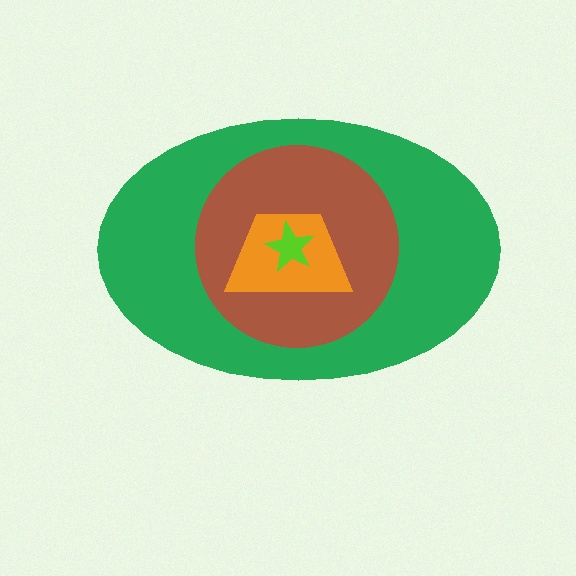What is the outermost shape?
The green ellipse.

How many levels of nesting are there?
4.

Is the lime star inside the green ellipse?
Yes.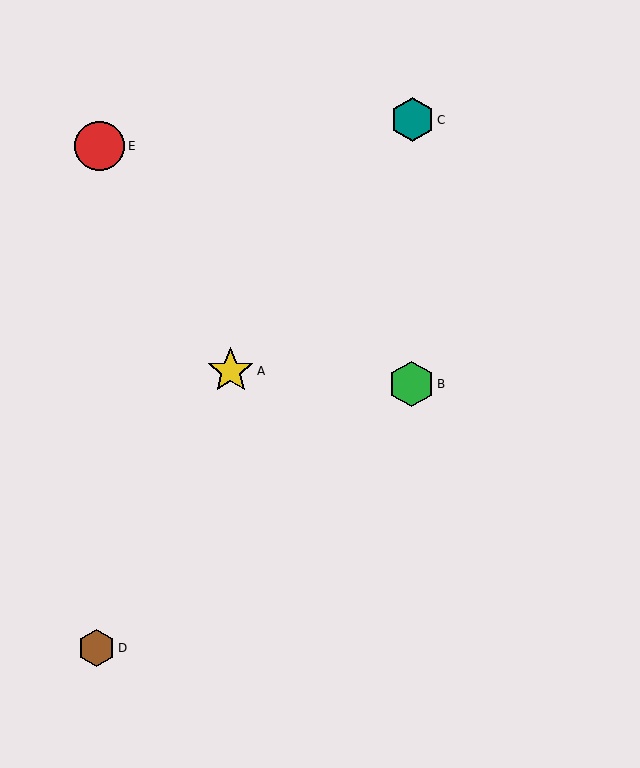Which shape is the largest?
The red circle (labeled E) is the largest.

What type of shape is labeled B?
Shape B is a green hexagon.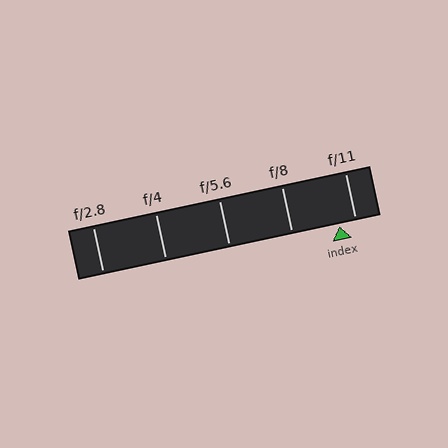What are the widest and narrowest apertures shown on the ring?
The widest aperture shown is f/2.8 and the narrowest is f/11.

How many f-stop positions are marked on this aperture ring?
There are 5 f-stop positions marked.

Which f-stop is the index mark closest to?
The index mark is closest to f/11.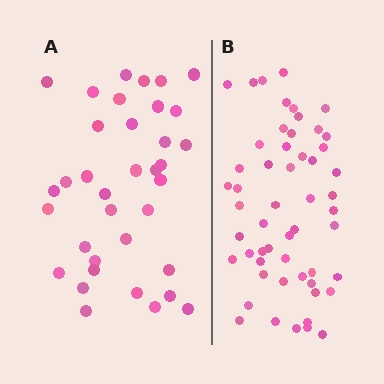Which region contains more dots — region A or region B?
Region B (the right region) has more dots.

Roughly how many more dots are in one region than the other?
Region B has approximately 20 more dots than region A.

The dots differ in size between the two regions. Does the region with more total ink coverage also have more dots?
No. Region A has more total ink coverage because its dots are larger, but region B actually contains more individual dots. Total area can be misleading — the number of items is what matters here.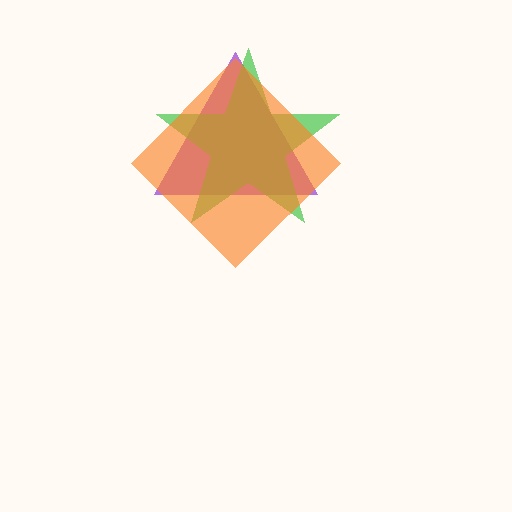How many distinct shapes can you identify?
There are 3 distinct shapes: a purple triangle, a green star, an orange diamond.